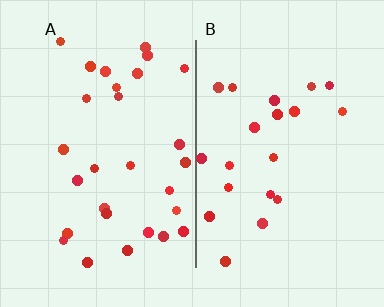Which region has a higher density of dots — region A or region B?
A (the left).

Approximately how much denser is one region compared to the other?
Approximately 1.4× — region A over region B.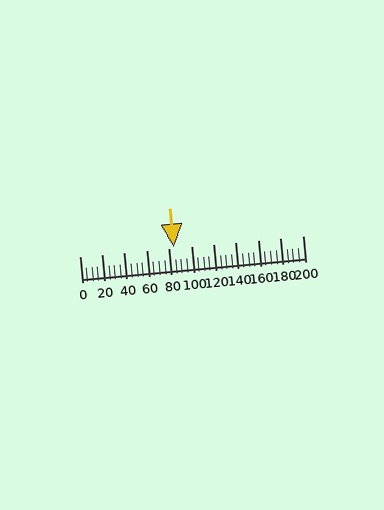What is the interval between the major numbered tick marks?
The major tick marks are spaced 20 units apart.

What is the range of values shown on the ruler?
The ruler shows values from 0 to 200.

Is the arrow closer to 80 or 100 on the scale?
The arrow is closer to 80.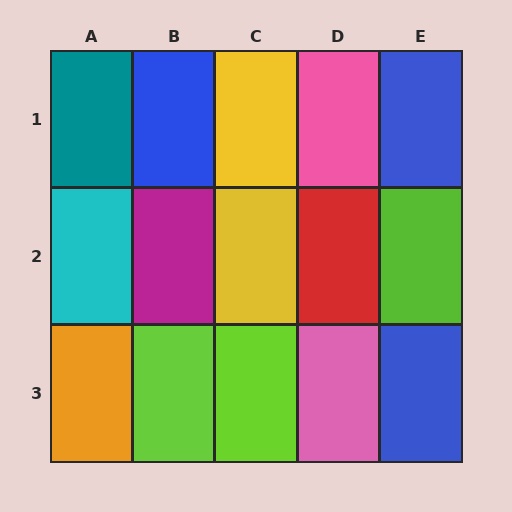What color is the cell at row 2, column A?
Cyan.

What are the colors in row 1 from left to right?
Teal, blue, yellow, pink, blue.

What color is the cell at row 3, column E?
Blue.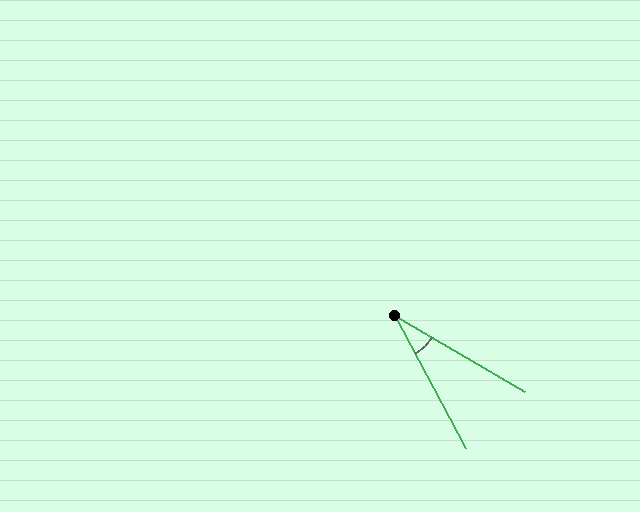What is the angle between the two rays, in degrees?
Approximately 32 degrees.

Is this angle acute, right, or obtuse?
It is acute.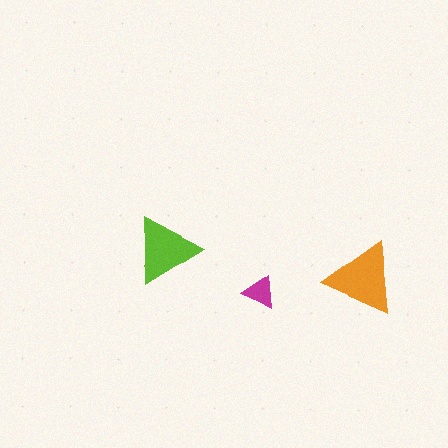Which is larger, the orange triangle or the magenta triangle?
The orange one.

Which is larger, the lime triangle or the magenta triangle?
The lime one.